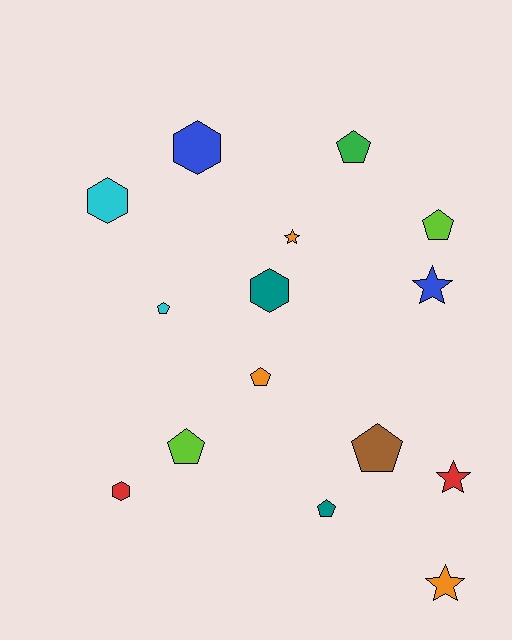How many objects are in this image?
There are 15 objects.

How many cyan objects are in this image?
There are 2 cyan objects.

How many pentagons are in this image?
There are 7 pentagons.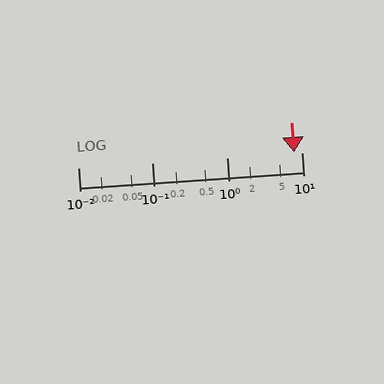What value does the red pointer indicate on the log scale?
The pointer indicates approximately 7.9.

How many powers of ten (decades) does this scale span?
The scale spans 3 decades, from 0.01 to 10.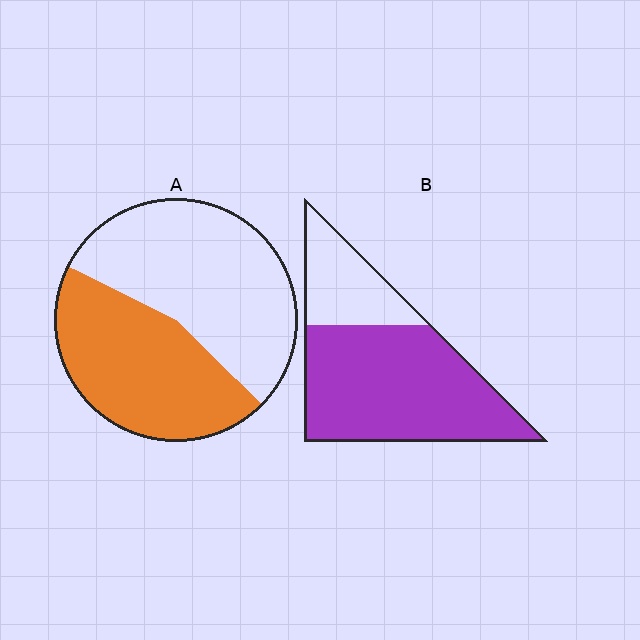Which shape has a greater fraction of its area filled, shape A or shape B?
Shape B.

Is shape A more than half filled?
No.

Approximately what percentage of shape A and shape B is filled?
A is approximately 45% and B is approximately 75%.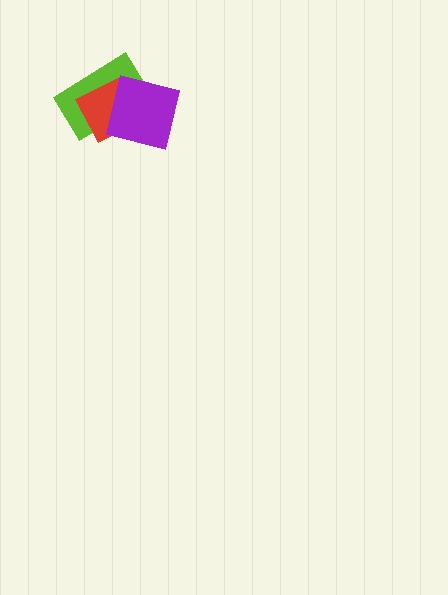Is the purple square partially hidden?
No, no other shape covers it.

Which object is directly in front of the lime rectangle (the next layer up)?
The red diamond is directly in front of the lime rectangle.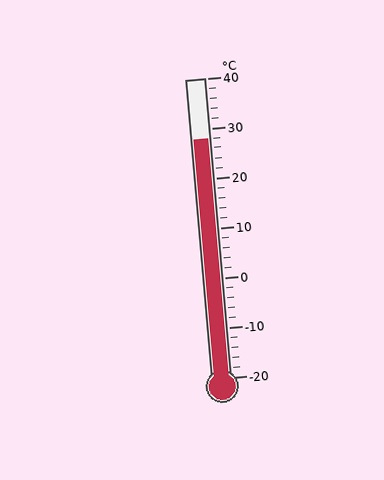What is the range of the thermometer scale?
The thermometer scale ranges from -20°C to 40°C.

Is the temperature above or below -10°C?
The temperature is above -10°C.